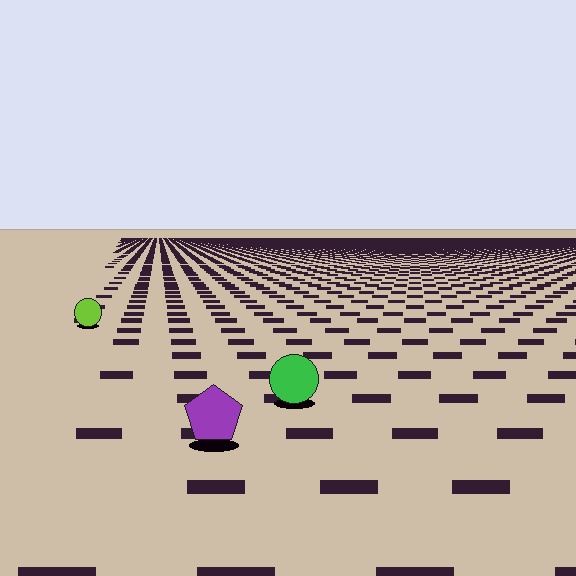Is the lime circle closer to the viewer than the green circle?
No. The green circle is closer — you can tell from the texture gradient: the ground texture is coarser near it.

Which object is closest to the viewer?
The purple pentagon is closest. The texture marks near it are larger and more spread out.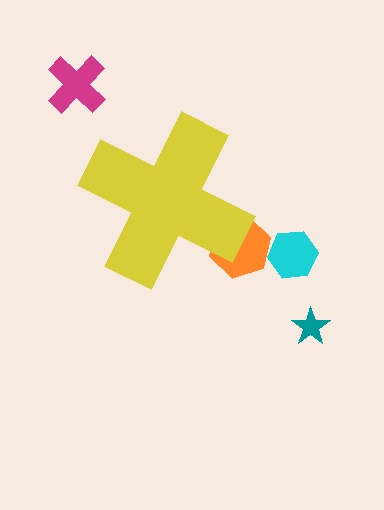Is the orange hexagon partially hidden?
Yes, the orange hexagon is partially hidden behind the yellow cross.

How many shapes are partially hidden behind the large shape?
1 shape is partially hidden.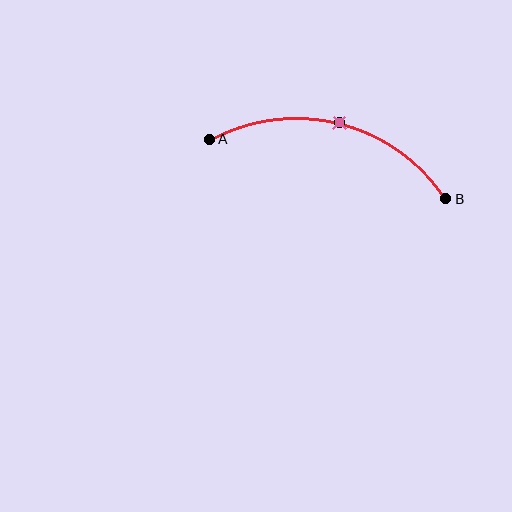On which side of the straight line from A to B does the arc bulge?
The arc bulges above the straight line connecting A and B.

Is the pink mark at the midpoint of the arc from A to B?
Yes. The pink mark lies on the arc at equal arc-length from both A and B — it is the arc midpoint.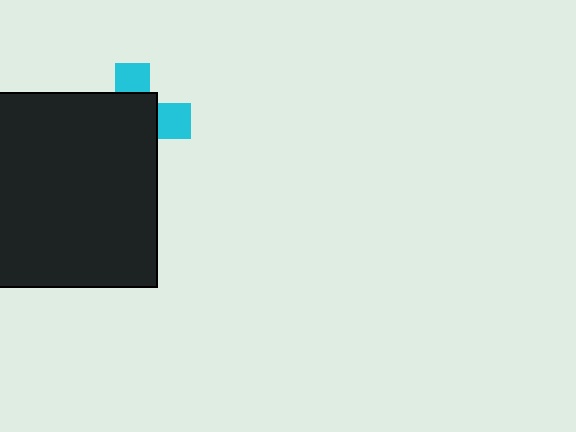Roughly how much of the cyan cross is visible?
A small part of it is visible (roughly 31%).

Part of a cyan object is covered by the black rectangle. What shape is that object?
It is a cross.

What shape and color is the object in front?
The object in front is a black rectangle.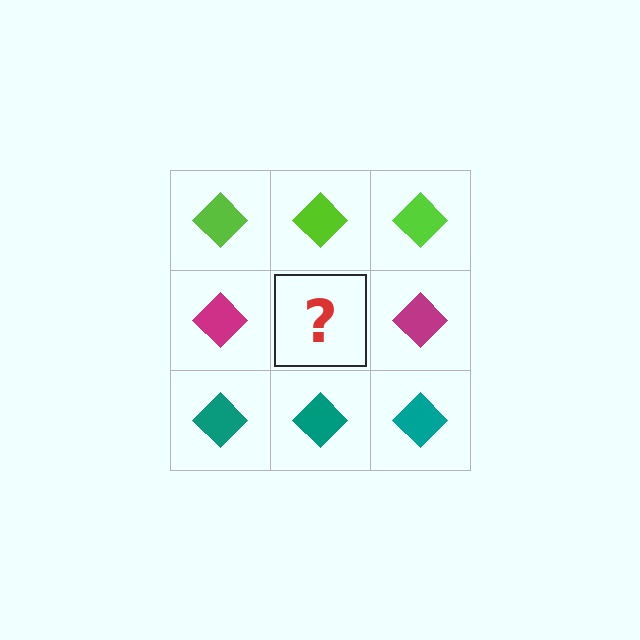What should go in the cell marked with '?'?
The missing cell should contain a magenta diamond.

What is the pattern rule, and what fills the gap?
The rule is that each row has a consistent color. The gap should be filled with a magenta diamond.